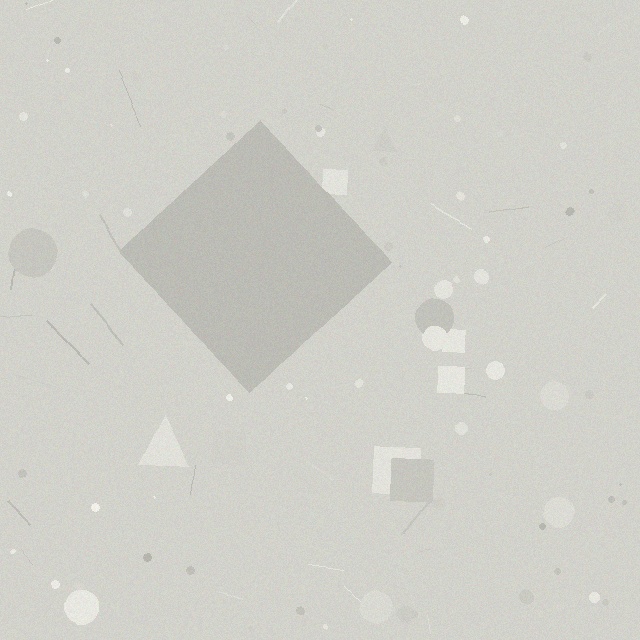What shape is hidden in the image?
A diamond is hidden in the image.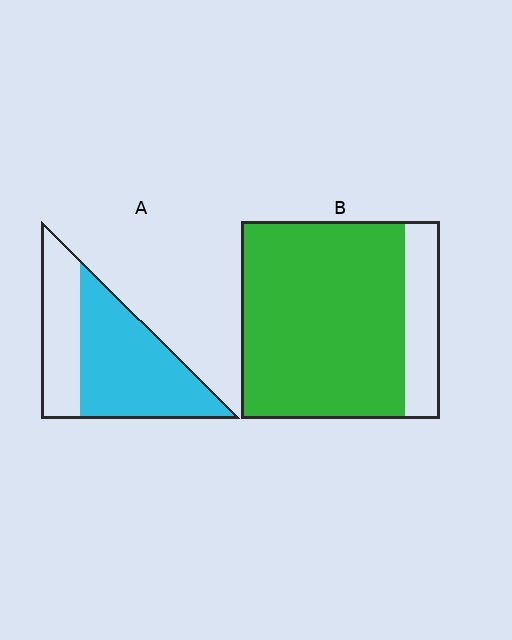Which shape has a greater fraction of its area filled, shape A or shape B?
Shape B.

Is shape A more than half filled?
Yes.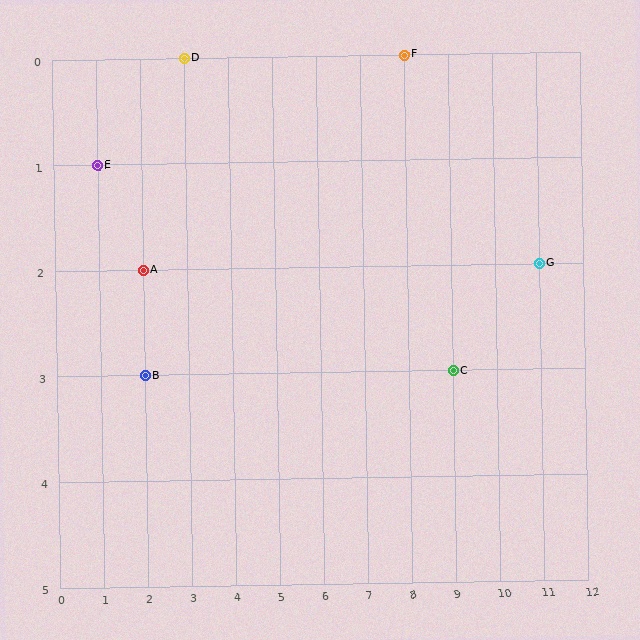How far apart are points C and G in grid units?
Points C and G are 2 columns and 1 row apart (about 2.2 grid units diagonally).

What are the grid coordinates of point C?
Point C is at grid coordinates (9, 3).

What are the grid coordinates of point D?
Point D is at grid coordinates (3, 0).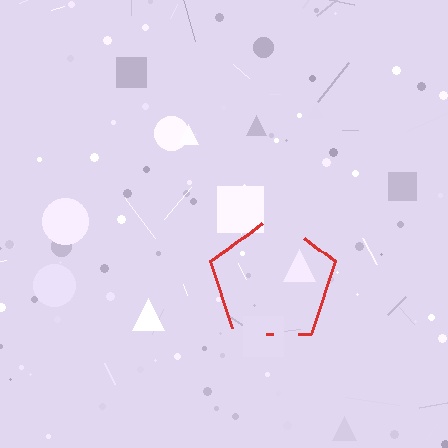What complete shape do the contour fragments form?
The contour fragments form a pentagon.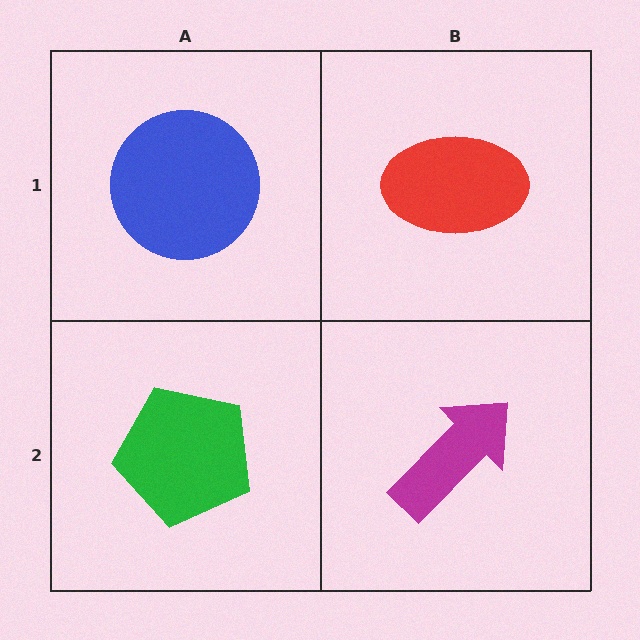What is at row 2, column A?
A green pentagon.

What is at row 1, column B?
A red ellipse.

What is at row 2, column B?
A magenta arrow.